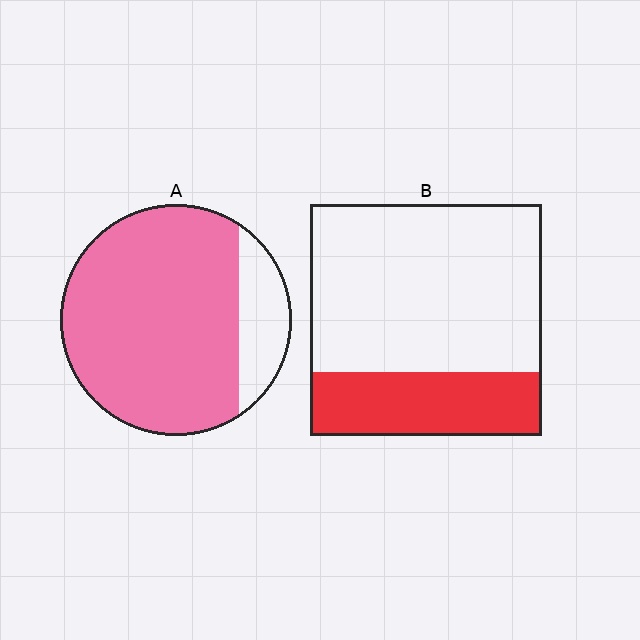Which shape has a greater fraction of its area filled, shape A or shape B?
Shape A.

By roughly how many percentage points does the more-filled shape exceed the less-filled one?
By roughly 55 percentage points (A over B).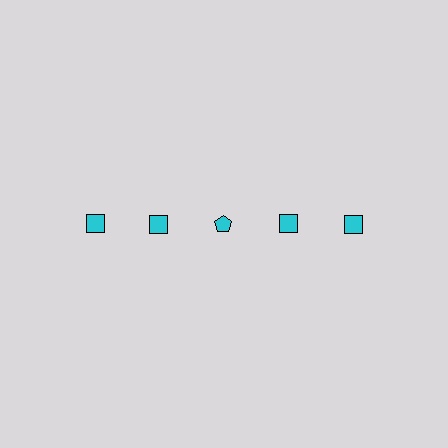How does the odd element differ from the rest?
It has a different shape: pentagon instead of square.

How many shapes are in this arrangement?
There are 5 shapes arranged in a grid pattern.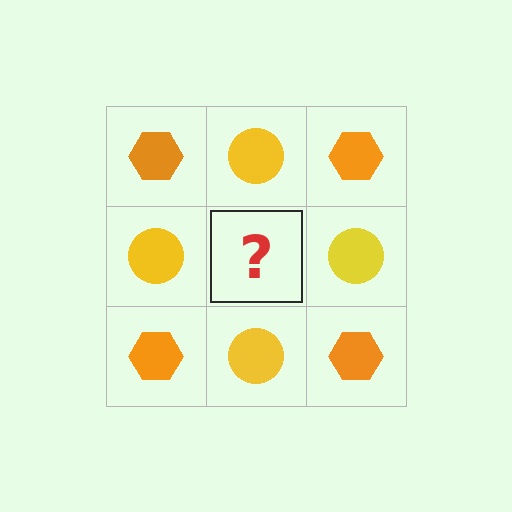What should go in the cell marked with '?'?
The missing cell should contain an orange hexagon.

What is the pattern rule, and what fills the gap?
The rule is that it alternates orange hexagon and yellow circle in a checkerboard pattern. The gap should be filled with an orange hexagon.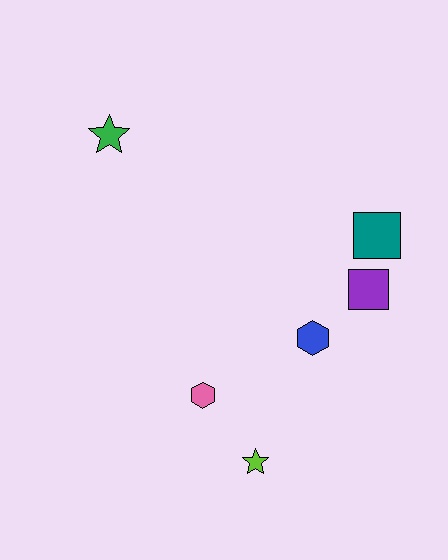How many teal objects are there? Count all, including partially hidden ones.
There is 1 teal object.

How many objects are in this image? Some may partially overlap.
There are 6 objects.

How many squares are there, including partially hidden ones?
There are 2 squares.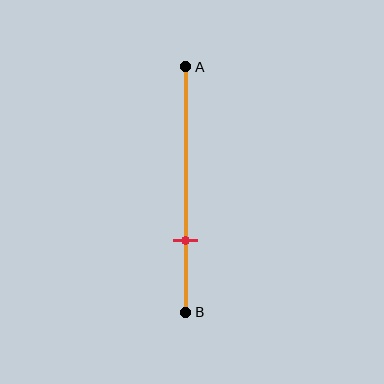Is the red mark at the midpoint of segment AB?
No, the mark is at about 70% from A, not at the 50% midpoint.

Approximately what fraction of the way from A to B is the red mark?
The red mark is approximately 70% of the way from A to B.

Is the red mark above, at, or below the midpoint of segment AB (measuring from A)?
The red mark is below the midpoint of segment AB.